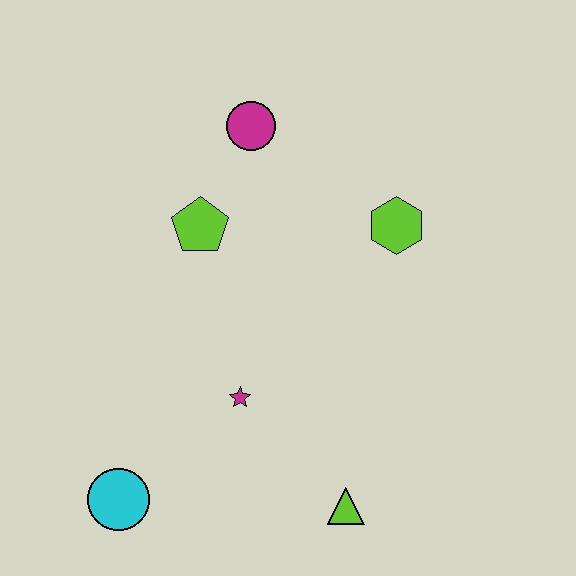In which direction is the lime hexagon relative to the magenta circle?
The lime hexagon is to the right of the magenta circle.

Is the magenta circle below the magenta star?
No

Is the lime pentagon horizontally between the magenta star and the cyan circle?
Yes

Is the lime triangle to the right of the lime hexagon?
No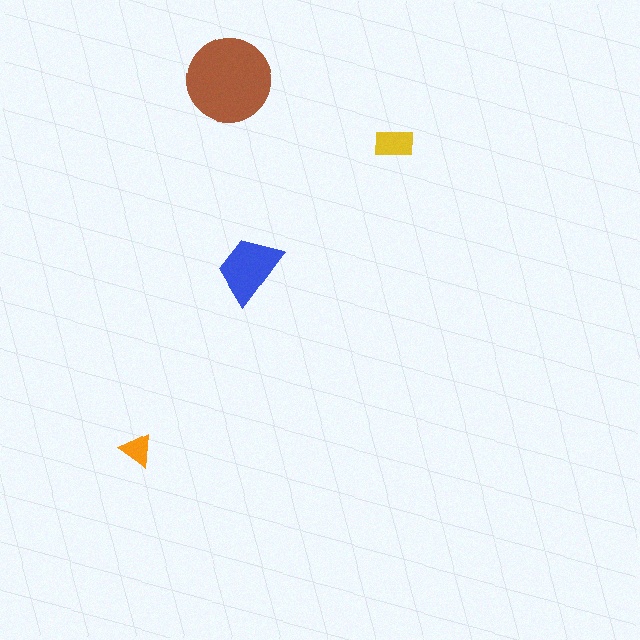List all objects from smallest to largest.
The orange triangle, the yellow rectangle, the blue trapezoid, the brown circle.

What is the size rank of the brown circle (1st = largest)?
1st.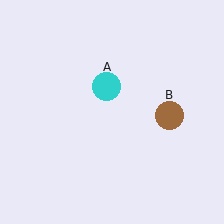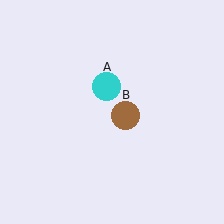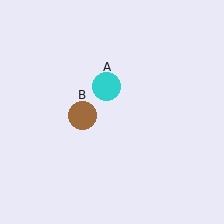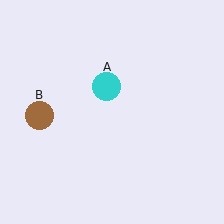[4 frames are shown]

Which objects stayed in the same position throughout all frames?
Cyan circle (object A) remained stationary.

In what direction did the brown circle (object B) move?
The brown circle (object B) moved left.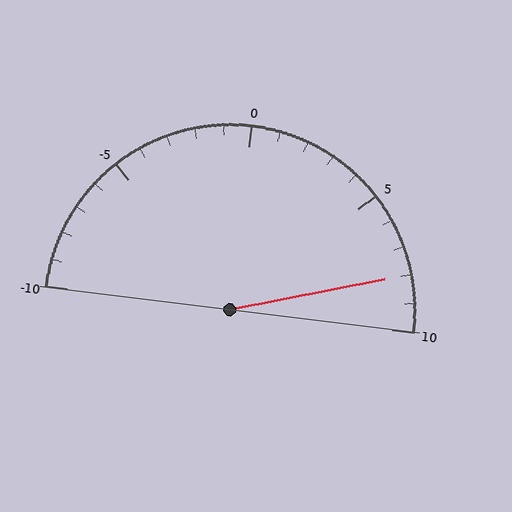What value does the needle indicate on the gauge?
The needle indicates approximately 8.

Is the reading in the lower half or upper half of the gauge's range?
The reading is in the upper half of the range (-10 to 10).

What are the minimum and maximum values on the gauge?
The gauge ranges from -10 to 10.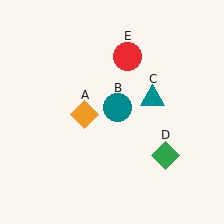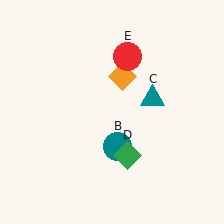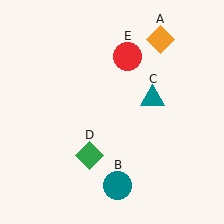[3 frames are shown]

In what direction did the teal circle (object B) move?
The teal circle (object B) moved down.